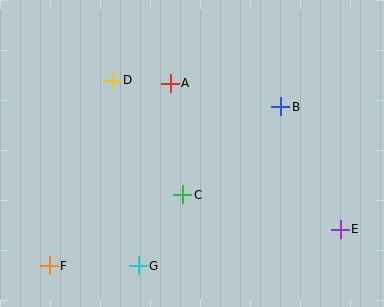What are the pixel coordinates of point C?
Point C is at (183, 195).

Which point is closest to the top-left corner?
Point D is closest to the top-left corner.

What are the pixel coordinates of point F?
Point F is at (49, 266).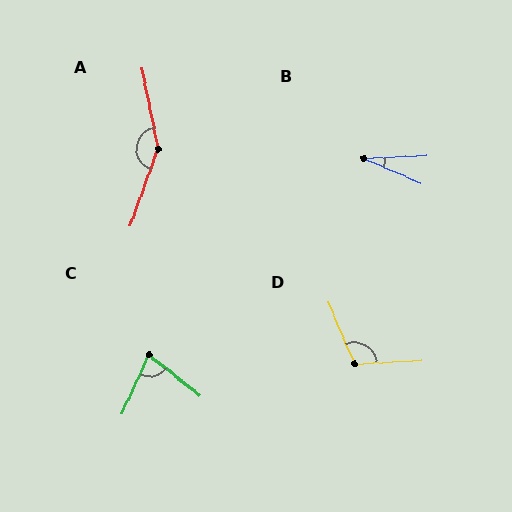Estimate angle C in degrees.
Approximately 76 degrees.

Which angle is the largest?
A, at approximately 149 degrees.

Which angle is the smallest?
B, at approximately 27 degrees.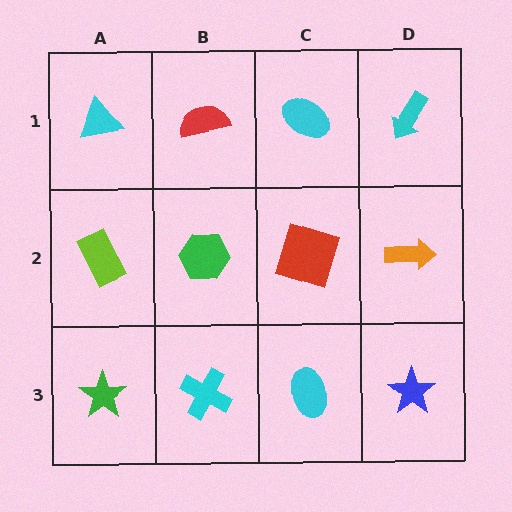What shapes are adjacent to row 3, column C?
A red square (row 2, column C), a cyan cross (row 3, column B), a blue star (row 3, column D).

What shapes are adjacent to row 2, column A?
A cyan triangle (row 1, column A), a green star (row 3, column A), a green hexagon (row 2, column B).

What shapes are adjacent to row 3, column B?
A green hexagon (row 2, column B), a green star (row 3, column A), a cyan ellipse (row 3, column C).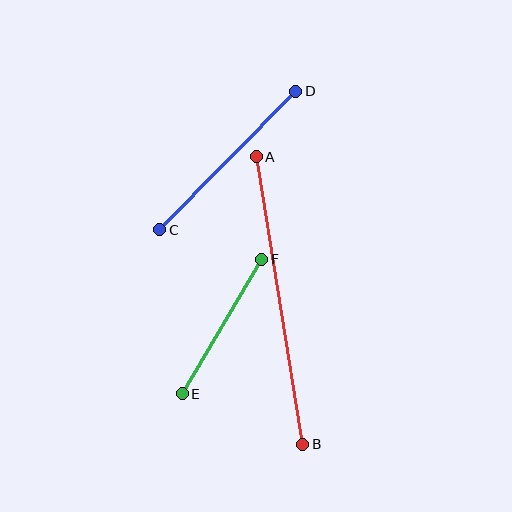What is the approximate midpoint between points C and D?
The midpoint is at approximately (228, 160) pixels.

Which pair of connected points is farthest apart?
Points A and B are farthest apart.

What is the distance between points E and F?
The distance is approximately 156 pixels.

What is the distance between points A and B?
The distance is approximately 291 pixels.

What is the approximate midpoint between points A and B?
The midpoint is at approximately (279, 301) pixels.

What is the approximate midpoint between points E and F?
The midpoint is at approximately (222, 327) pixels.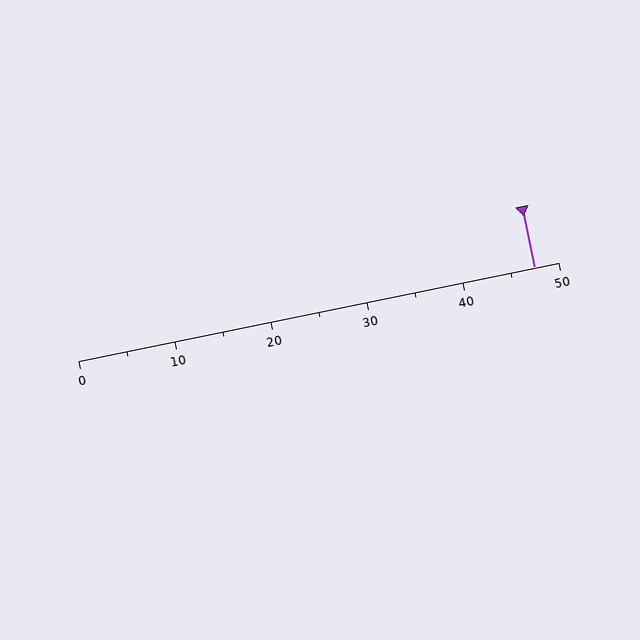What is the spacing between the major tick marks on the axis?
The major ticks are spaced 10 apart.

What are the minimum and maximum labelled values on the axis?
The axis runs from 0 to 50.